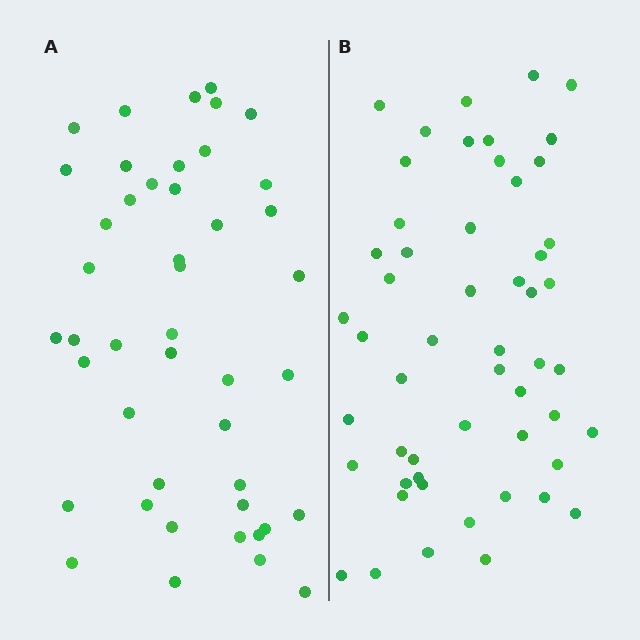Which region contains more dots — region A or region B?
Region B (the right region) has more dots.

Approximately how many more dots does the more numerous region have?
Region B has roughly 8 or so more dots than region A.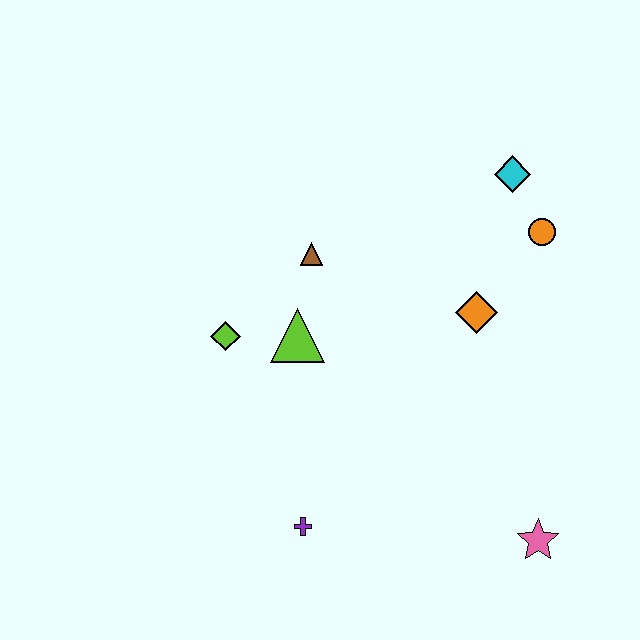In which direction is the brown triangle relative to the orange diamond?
The brown triangle is to the left of the orange diamond.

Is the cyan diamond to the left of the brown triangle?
No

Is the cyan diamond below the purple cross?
No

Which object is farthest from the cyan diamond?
The purple cross is farthest from the cyan diamond.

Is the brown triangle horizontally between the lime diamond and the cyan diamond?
Yes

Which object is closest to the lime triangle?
The lime diamond is closest to the lime triangle.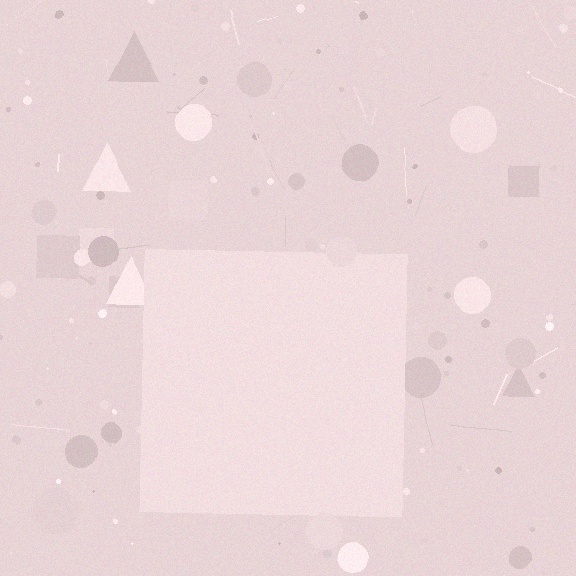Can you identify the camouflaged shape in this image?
The camouflaged shape is a square.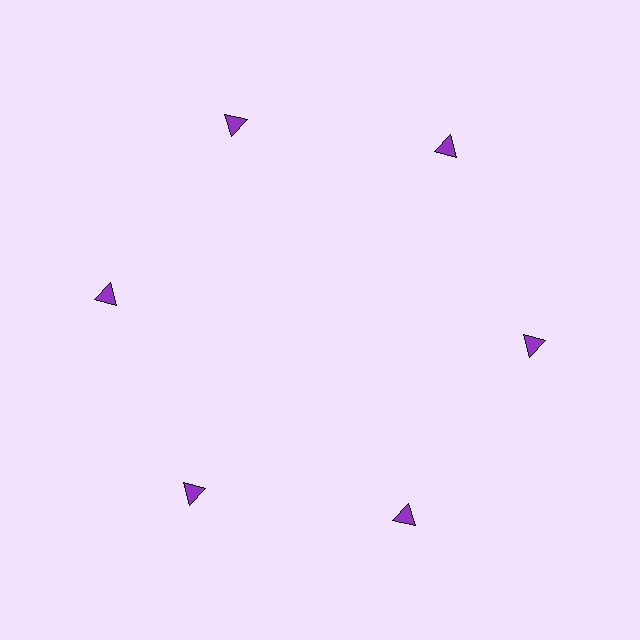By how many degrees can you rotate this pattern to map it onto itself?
The pattern maps onto itself every 60 degrees of rotation.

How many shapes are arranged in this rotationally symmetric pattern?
There are 6 shapes, arranged in 6 groups of 1.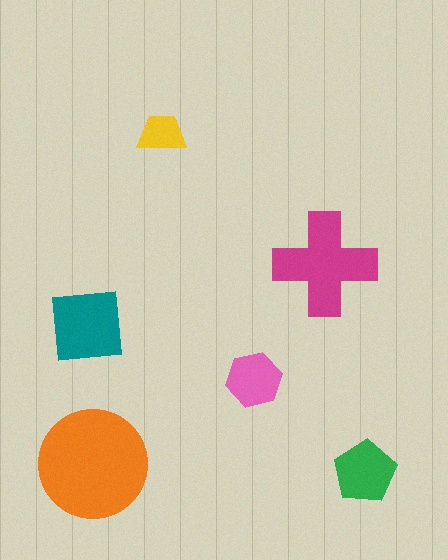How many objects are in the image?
There are 6 objects in the image.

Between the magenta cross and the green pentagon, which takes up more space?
The magenta cross.